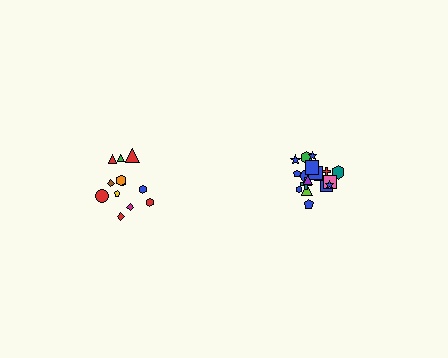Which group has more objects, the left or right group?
The right group.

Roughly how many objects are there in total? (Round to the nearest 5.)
Roughly 30 objects in total.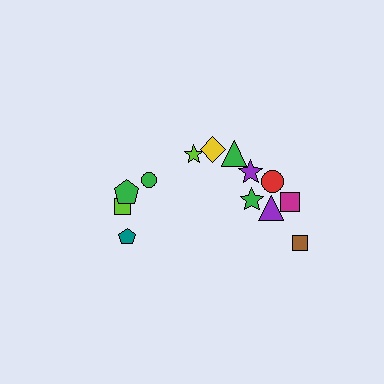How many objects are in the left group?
There are 5 objects.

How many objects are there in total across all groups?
There are 13 objects.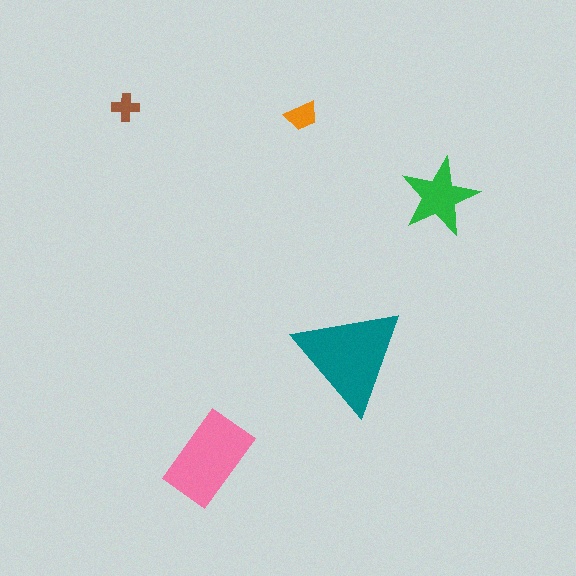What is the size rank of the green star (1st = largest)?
3rd.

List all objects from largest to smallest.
The teal triangle, the pink rectangle, the green star, the orange trapezoid, the brown cross.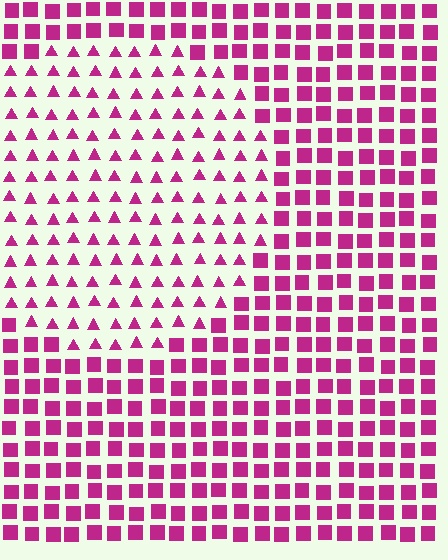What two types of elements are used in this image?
The image uses triangles inside the circle region and squares outside it.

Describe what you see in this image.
The image is filled with small magenta elements arranged in a uniform grid. A circle-shaped region contains triangles, while the surrounding area contains squares. The boundary is defined purely by the change in element shape.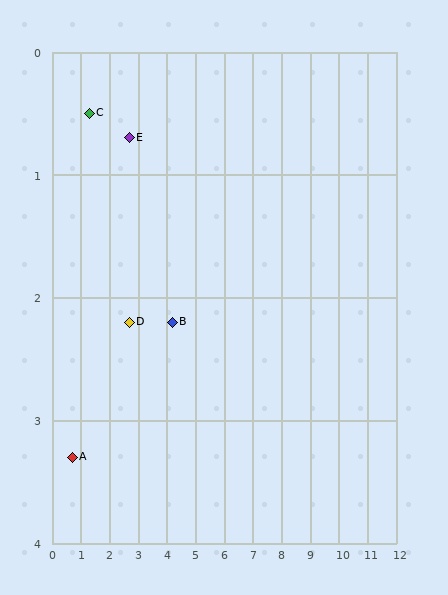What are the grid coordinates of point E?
Point E is at approximately (2.7, 0.7).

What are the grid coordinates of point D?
Point D is at approximately (2.7, 2.2).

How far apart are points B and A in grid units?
Points B and A are about 3.7 grid units apart.